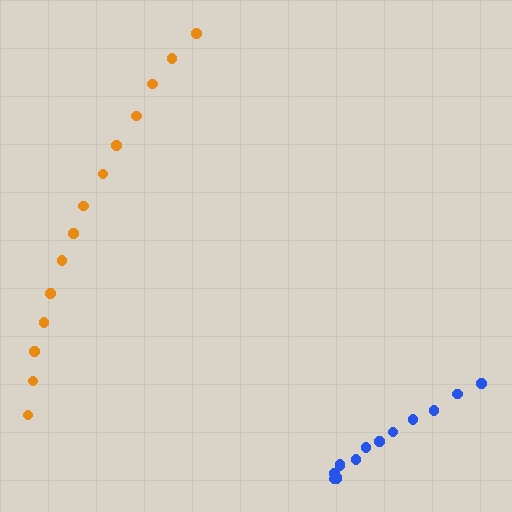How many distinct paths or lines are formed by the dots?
There are 2 distinct paths.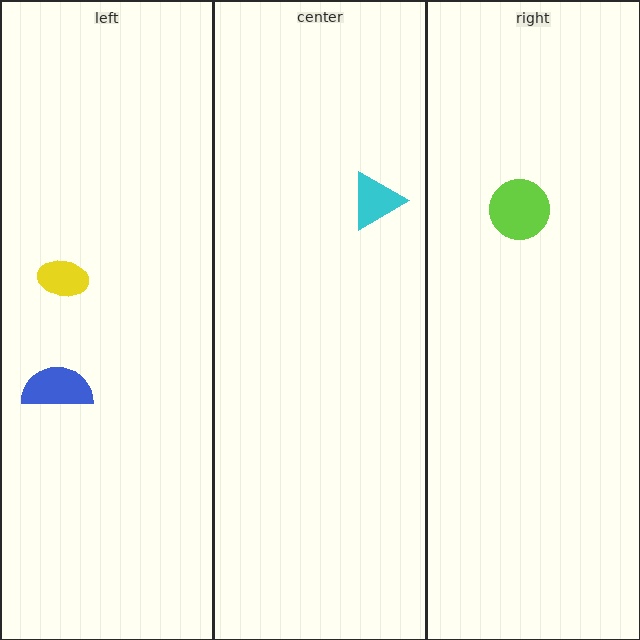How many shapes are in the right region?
1.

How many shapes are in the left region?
2.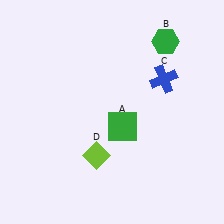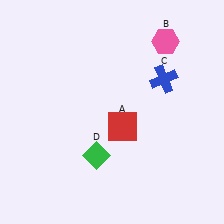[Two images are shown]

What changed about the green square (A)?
In Image 1, A is green. In Image 2, it changed to red.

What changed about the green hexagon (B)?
In Image 1, B is green. In Image 2, it changed to pink.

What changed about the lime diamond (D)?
In Image 1, D is lime. In Image 2, it changed to green.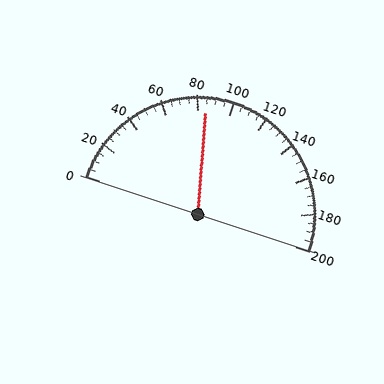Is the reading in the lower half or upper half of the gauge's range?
The reading is in the lower half of the range (0 to 200).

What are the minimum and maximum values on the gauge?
The gauge ranges from 0 to 200.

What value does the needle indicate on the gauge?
The needle indicates approximately 85.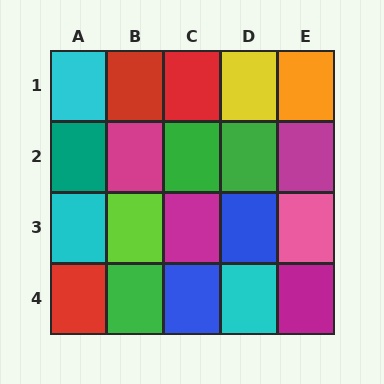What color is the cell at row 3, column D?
Blue.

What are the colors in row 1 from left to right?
Cyan, red, red, yellow, orange.